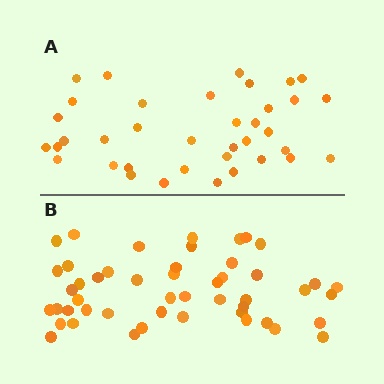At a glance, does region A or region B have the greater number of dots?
Region B (the bottom region) has more dots.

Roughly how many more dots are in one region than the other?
Region B has roughly 12 or so more dots than region A.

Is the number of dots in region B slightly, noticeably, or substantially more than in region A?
Region B has noticeably more, but not dramatically so. The ratio is roughly 1.3 to 1.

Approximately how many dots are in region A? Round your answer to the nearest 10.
About 40 dots. (The exact count is 37, which rounds to 40.)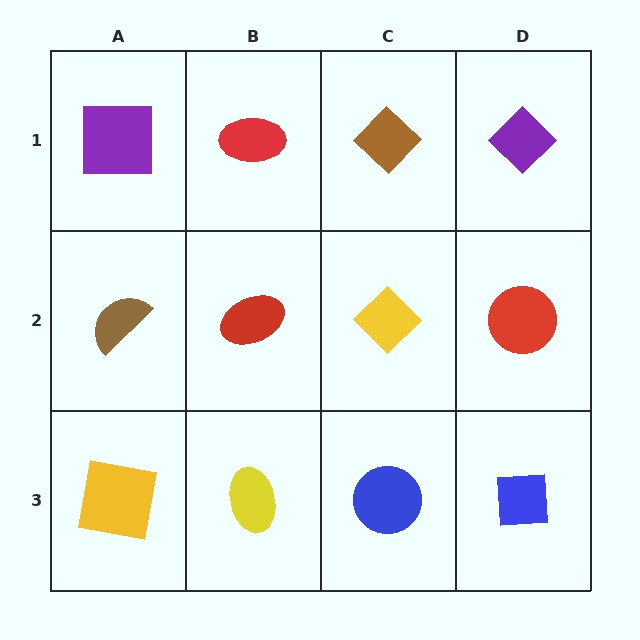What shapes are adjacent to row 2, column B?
A red ellipse (row 1, column B), a yellow ellipse (row 3, column B), a brown semicircle (row 2, column A), a yellow diamond (row 2, column C).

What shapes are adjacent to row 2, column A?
A purple square (row 1, column A), a yellow square (row 3, column A), a red ellipse (row 2, column B).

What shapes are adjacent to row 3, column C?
A yellow diamond (row 2, column C), a yellow ellipse (row 3, column B), a blue square (row 3, column D).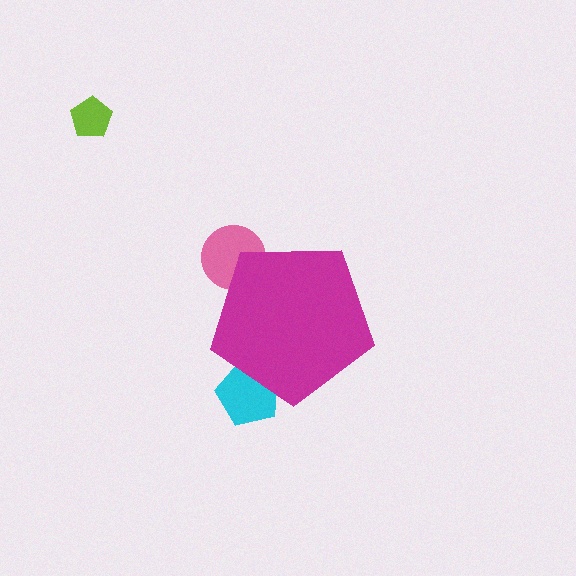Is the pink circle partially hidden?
Yes, the pink circle is partially hidden behind the magenta pentagon.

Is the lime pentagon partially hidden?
No, the lime pentagon is fully visible.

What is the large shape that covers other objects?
A magenta pentagon.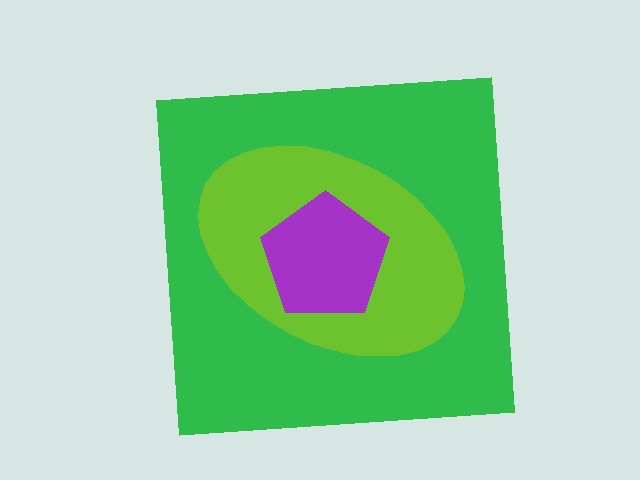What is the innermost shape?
The purple pentagon.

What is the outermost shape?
The green square.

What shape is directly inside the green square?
The lime ellipse.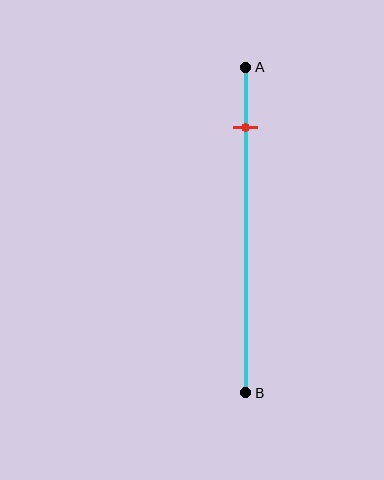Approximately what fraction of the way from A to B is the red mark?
The red mark is approximately 20% of the way from A to B.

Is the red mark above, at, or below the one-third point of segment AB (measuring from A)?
The red mark is above the one-third point of segment AB.